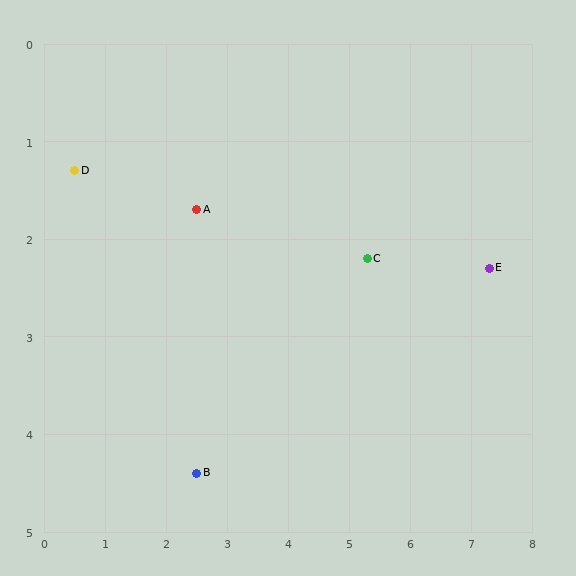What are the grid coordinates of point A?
Point A is at approximately (2.5, 1.7).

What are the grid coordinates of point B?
Point B is at approximately (2.5, 4.4).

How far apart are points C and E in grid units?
Points C and E are about 2.0 grid units apart.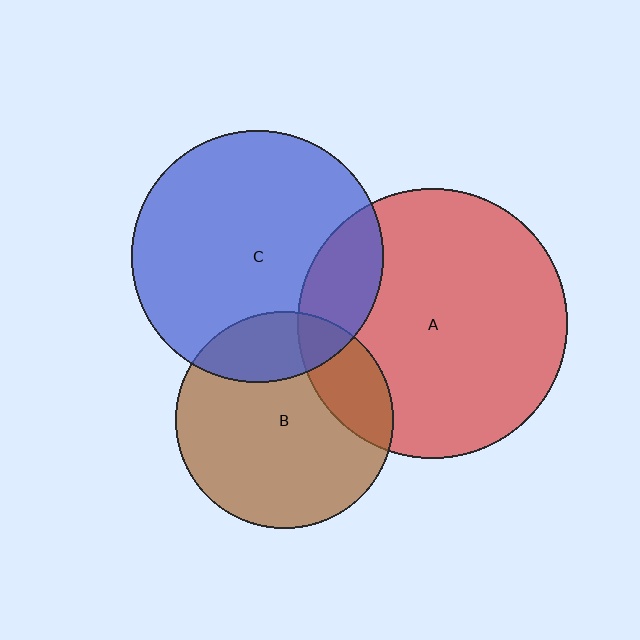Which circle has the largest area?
Circle A (red).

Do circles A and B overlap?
Yes.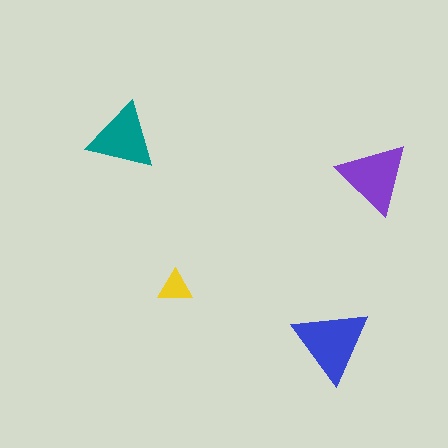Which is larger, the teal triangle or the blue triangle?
The blue one.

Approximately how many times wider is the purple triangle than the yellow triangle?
About 2 times wider.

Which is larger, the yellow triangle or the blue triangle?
The blue one.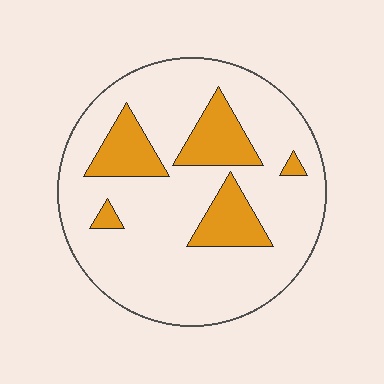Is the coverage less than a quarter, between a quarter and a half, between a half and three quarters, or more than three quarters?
Less than a quarter.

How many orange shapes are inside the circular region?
5.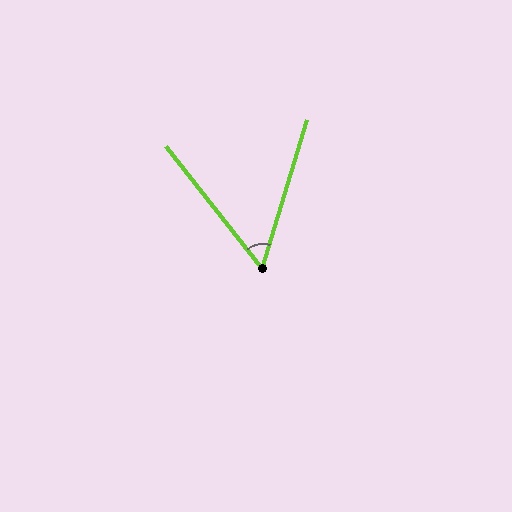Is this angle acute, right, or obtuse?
It is acute.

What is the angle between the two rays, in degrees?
Approximately 55 degrees.